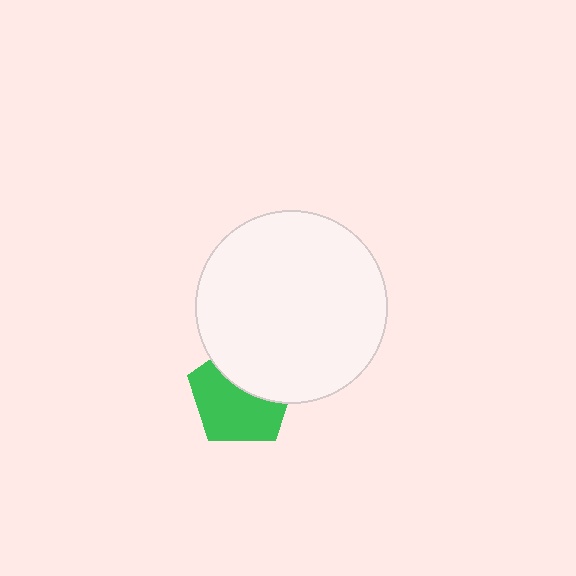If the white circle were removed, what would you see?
You would see the complete green pentagon.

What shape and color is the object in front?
The object in front is a white circle.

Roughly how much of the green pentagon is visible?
About half of it is visible (roughly 60%).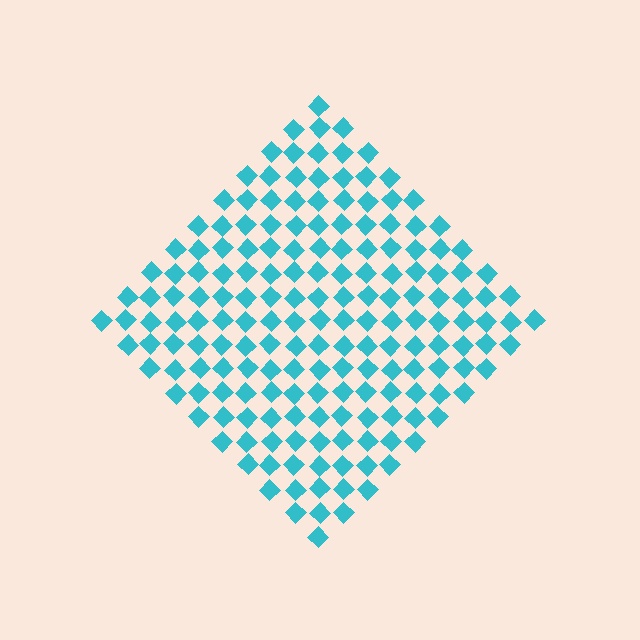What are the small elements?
The small elements are diamonds.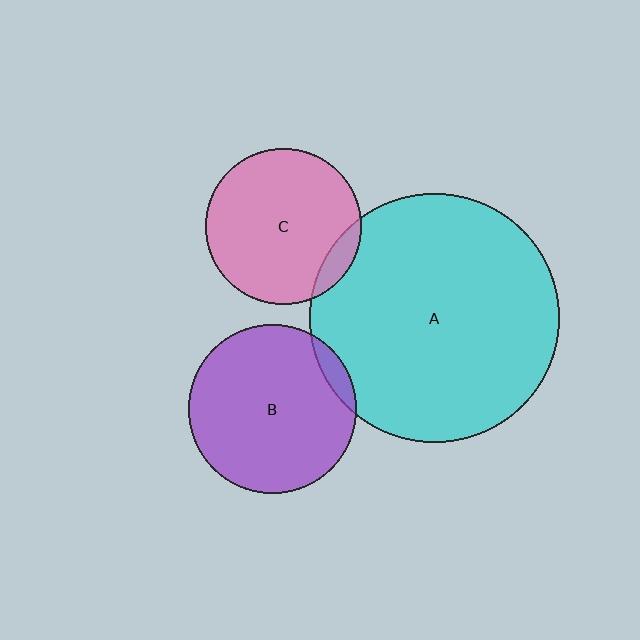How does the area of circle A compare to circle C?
Approximately 2.6 times.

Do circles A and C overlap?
Yes.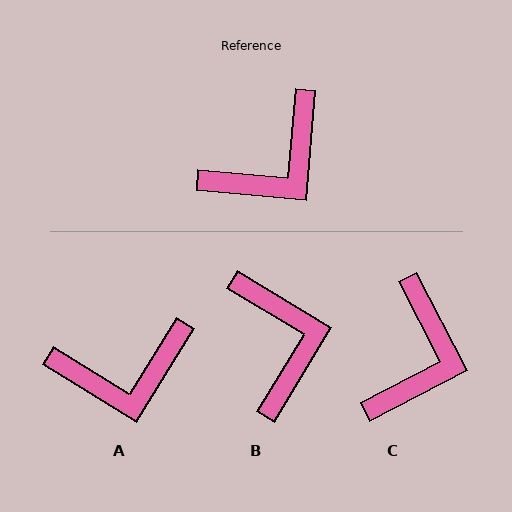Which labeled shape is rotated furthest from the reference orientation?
B, about 64 degrees away.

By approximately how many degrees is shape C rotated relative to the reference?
Approximately 33 degrees counter-clockwise.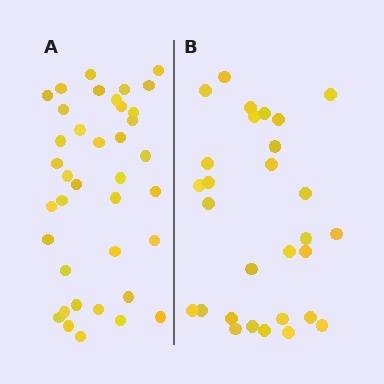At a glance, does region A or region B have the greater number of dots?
Region A (the left region) has more dots.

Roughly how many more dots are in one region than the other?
Region A has roughly 8 or so more dots than region B.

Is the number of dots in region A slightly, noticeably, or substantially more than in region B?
Region A has noticeably more, but not dramatically so. The ratio is roughly 1.3 to 1.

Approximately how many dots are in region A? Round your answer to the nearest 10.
About 40 dots. (The exact count is 38, which rounds to 40.)